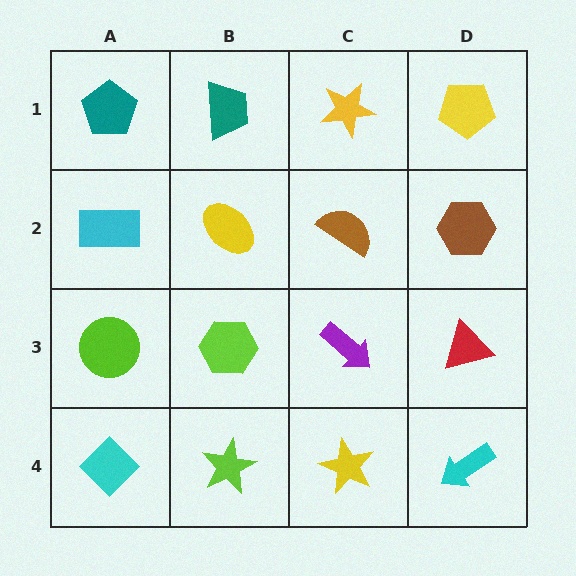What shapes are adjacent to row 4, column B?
A lime hexagon (row 3, column B), a cyan diamond (row 4, column A), a yellow star (row 4, column C).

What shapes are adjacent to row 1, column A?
A cyan rectangle (row 2, column A), a teal trapezoid (row 1, column B).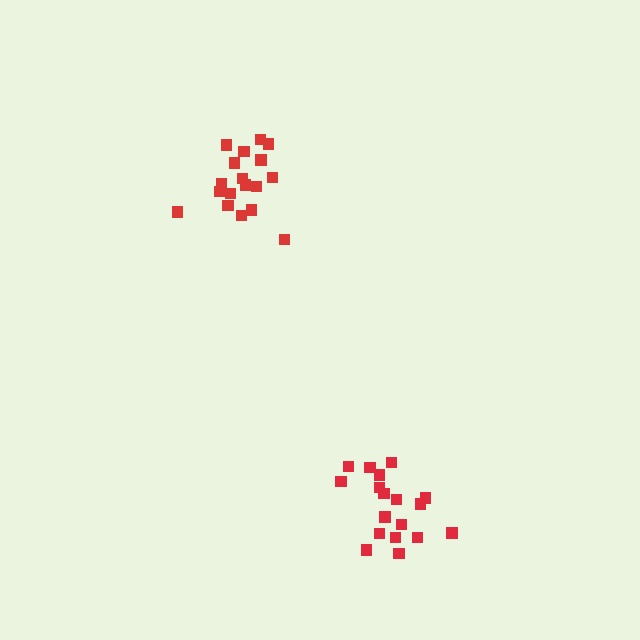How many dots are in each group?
Group 1: 18 dots, Group 2: 18 dots (36 total).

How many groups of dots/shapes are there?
There are 2 groups.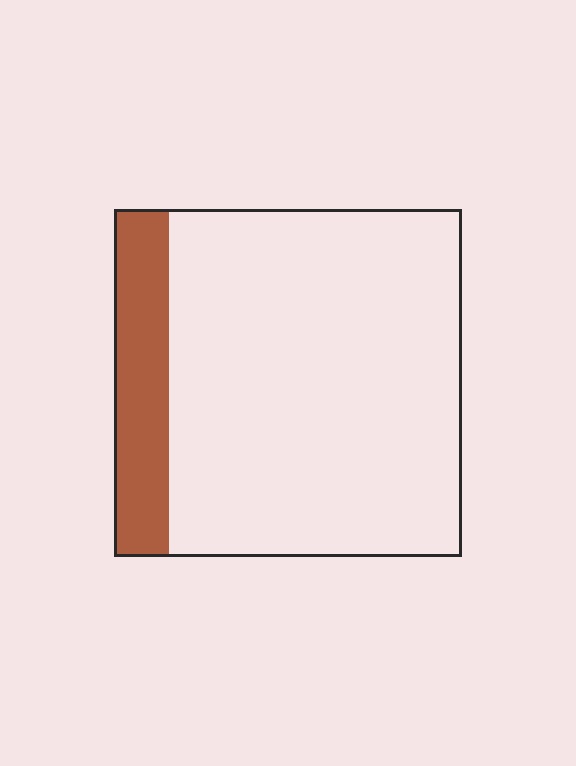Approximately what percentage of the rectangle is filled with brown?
Approximately 15%.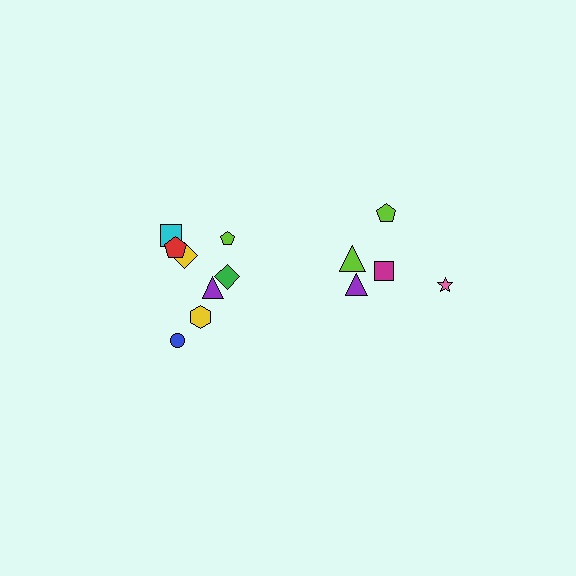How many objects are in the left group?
There are 8 objects.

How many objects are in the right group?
There are 5 objects.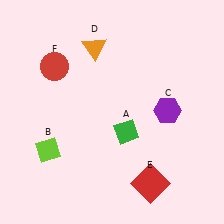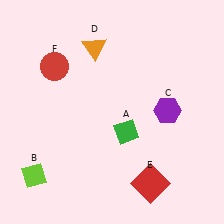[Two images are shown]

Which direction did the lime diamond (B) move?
The lime diamond (B) moved down.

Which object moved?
The lime diamond (B) moved down.